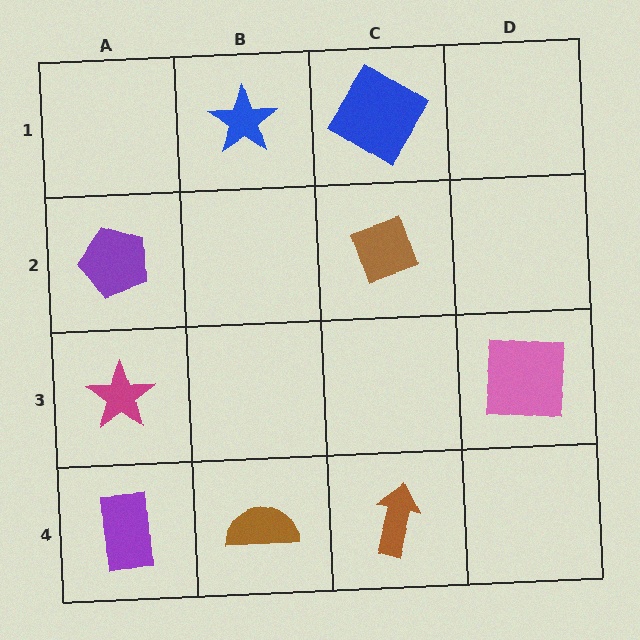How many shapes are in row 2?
2 shapes.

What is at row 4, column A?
A purple rectangle.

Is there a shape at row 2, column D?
No, that cell is empty.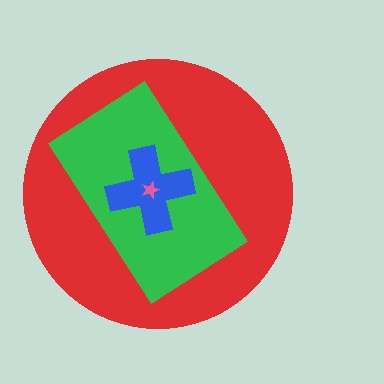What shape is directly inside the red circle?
The green rectangle.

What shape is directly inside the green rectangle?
The blue cross.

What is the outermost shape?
The red circle.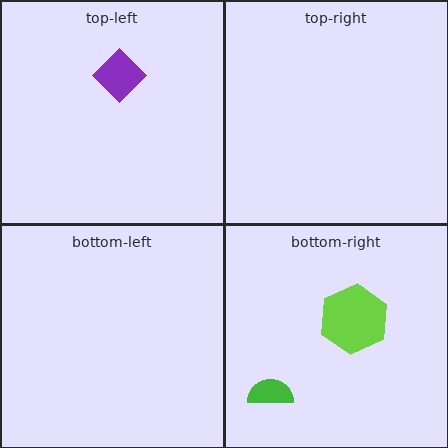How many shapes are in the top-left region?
1.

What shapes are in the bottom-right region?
The lime hexagon, the green semicircle.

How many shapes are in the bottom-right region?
2.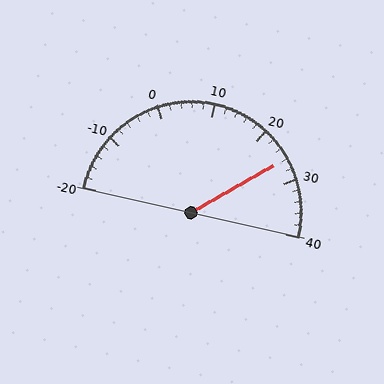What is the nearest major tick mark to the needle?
The nearest major tick mark is 30.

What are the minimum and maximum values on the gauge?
The gauge ranges from -20 to 40.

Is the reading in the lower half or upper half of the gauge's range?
The reading is in the upper half of the range (-20 to 40).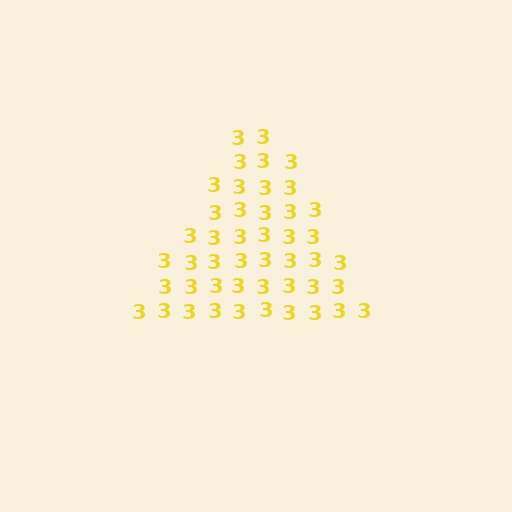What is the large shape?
The large shape is a triangle.